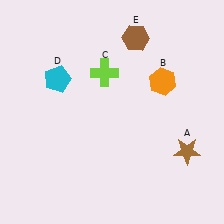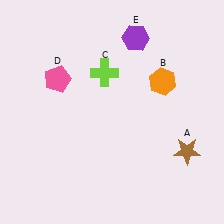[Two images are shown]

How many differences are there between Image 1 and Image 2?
There are 2 differences between the two images.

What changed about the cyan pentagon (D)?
In Image 1, D is cyan. In Image 2, it changed to pink.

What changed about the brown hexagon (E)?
In Image 1, E is brown. In Image 2, it changed to purple.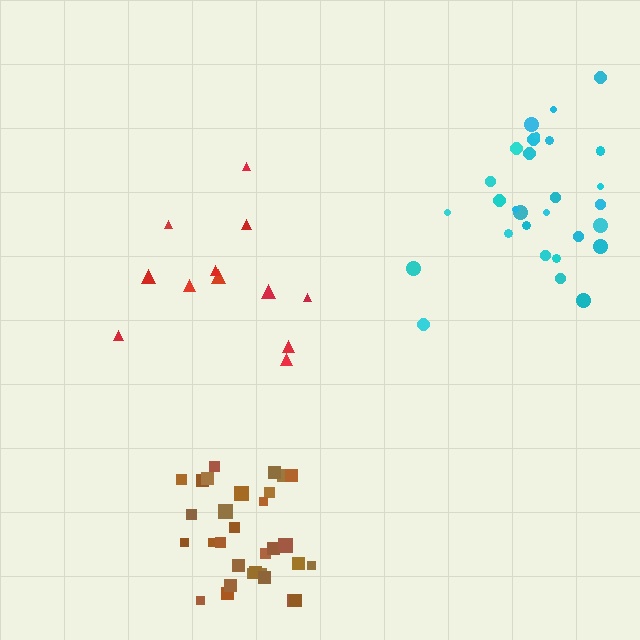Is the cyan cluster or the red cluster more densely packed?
Cyan.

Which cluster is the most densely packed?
Brown.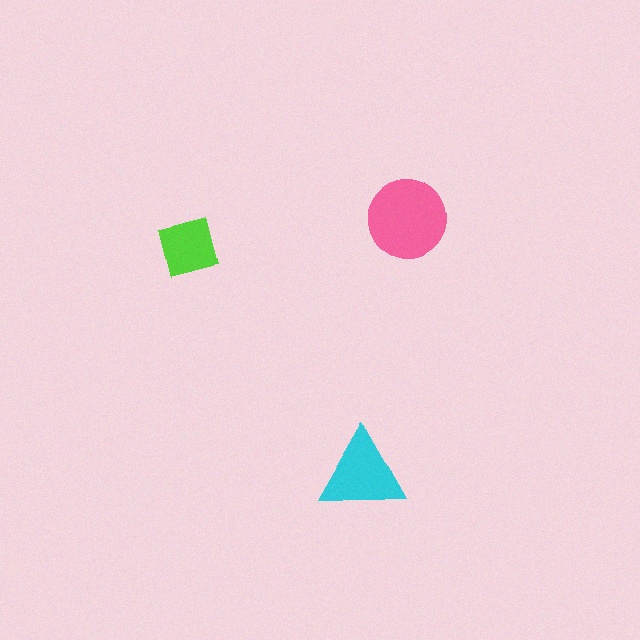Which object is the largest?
The pink circle.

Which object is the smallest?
The lime square.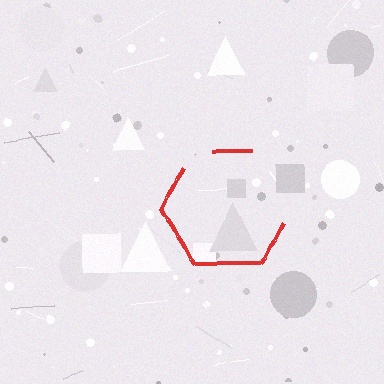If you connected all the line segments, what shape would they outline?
They would outline a hexagon.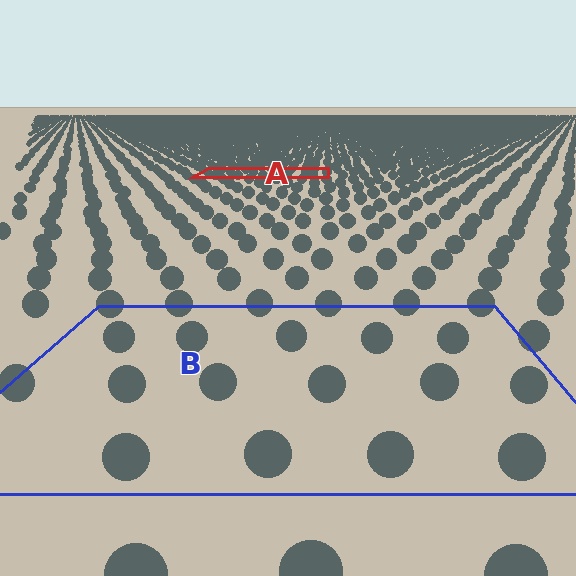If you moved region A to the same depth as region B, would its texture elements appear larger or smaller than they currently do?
They would appear larger. At a closer depth, the same texture elements are projected at a bigger on-screen size.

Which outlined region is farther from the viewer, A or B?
Region A is farther from the viewer — the texture elements inside it appear smaller and more densely packed.